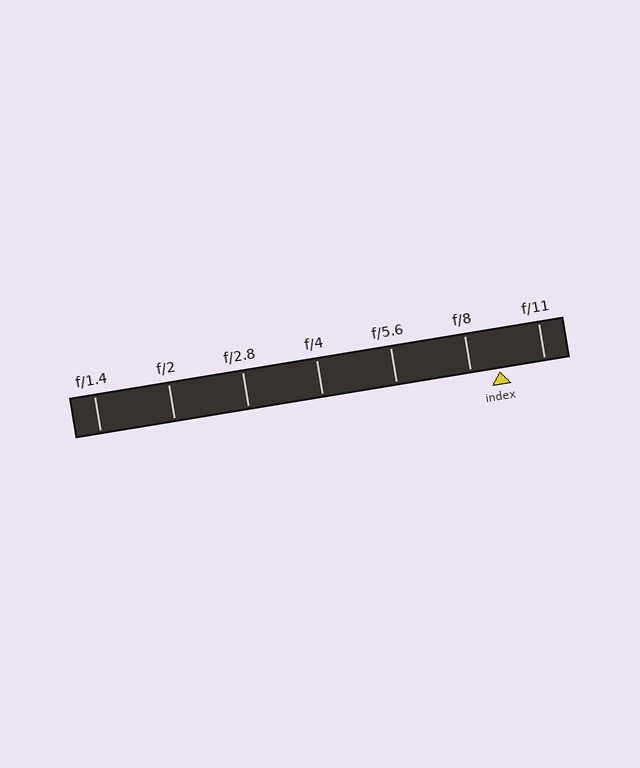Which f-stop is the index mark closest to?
The index mark is closest to f/8.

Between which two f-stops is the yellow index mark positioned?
The index mark is between f/8 and f/11.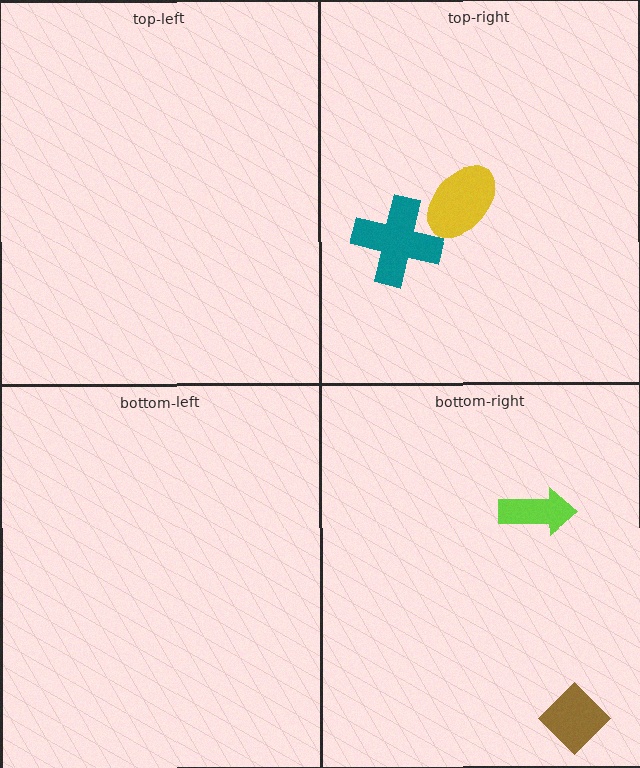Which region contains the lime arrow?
The bottom-right region.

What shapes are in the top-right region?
The teal cross, the yellow ellipse.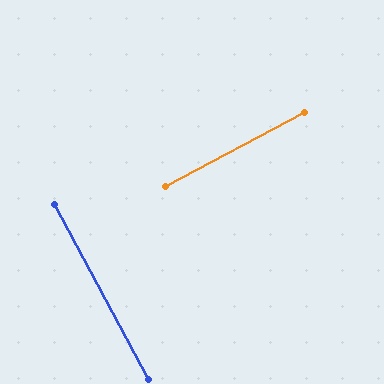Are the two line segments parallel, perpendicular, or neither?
Perpendicular — they meet at approximately 90°.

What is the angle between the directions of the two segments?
Approximately 90 degrees.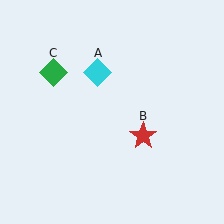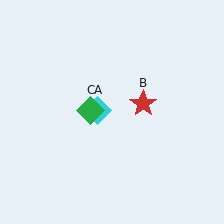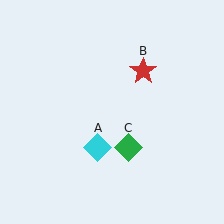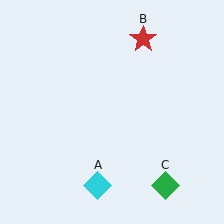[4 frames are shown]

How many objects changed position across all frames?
3 objects changed position: cyan diamond (object A), red star (object B), green diamond (object C).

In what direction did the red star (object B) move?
The red star (object B) moved up.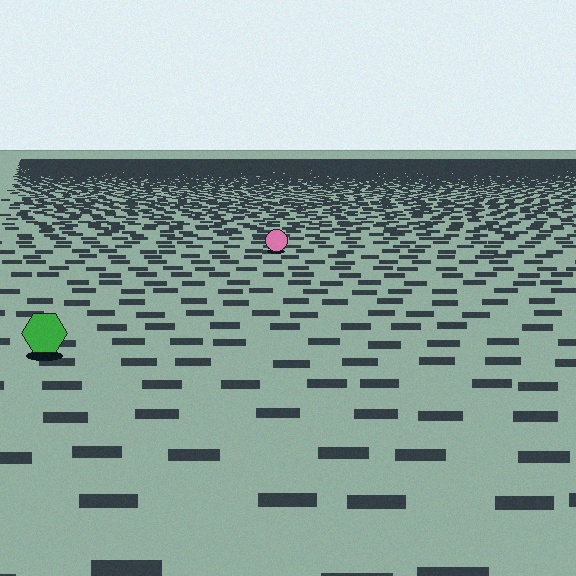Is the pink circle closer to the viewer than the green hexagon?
No. The green hexagon is closer — you can tell from the texture gradient: the ground texture is coarser near it.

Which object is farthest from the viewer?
The pink circle is farthest from the viewer. It appears smaller and the ground texture around it is denser.